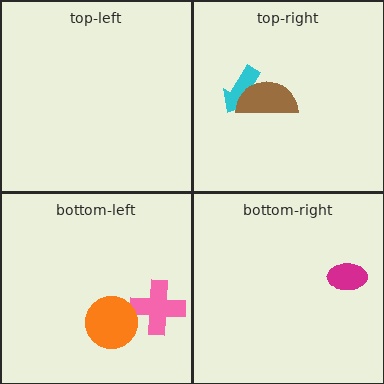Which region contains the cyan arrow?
The top-right region.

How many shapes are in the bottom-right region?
1.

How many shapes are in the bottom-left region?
2.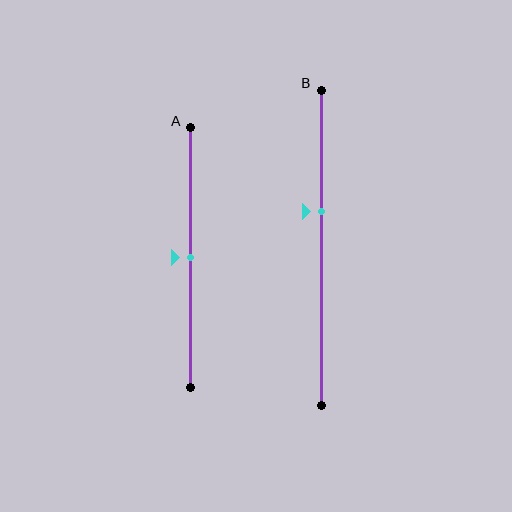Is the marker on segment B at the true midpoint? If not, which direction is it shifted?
No, the marker on segment B is shifted upward by about 11% of the segment length.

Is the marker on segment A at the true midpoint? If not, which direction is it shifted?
Yes, the marker on segment A is at the true midpoint.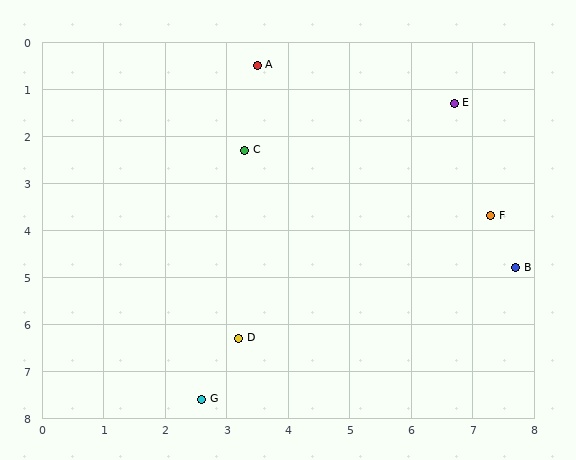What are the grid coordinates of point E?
Point E is at approximately (6.7, 1.3).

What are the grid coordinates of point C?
Point C is at approximately (3.3, 2.3).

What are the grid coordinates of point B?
Point B is at approximately (7.7, 4.8).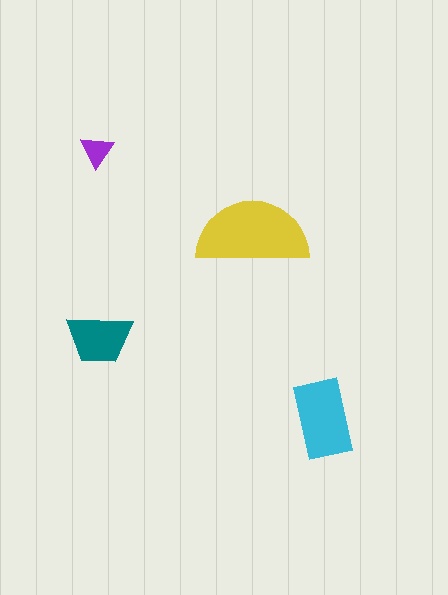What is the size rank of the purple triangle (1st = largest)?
4th.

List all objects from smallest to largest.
The purple triangle, the teal trapezoid, the cyan rectangle, the yellow semicircle.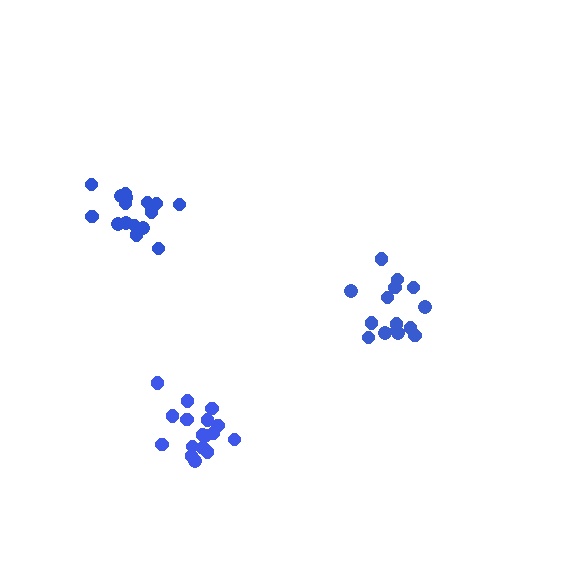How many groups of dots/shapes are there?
There are 3 groups.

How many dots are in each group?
Group 1: 15 dots, Group 2: 17 dots, Group 3: 16 dots (48 total).